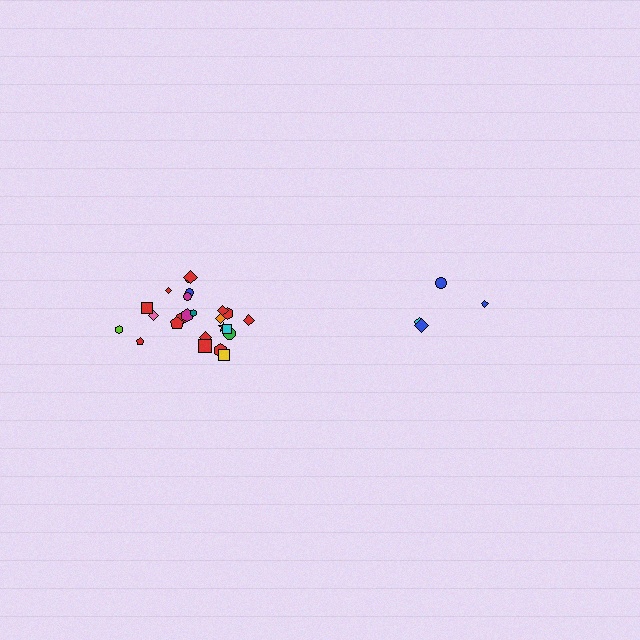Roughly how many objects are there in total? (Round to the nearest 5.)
Roughly 30 objects in total.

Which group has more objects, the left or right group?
The left group.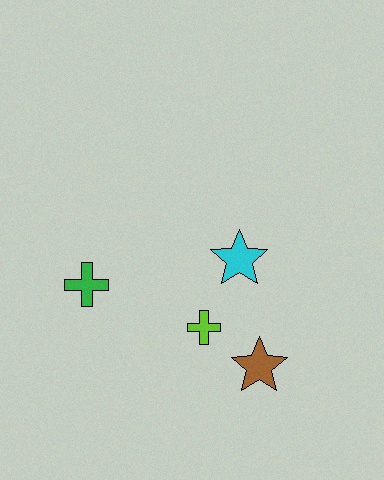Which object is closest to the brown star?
The lime cross is closest to the brown star.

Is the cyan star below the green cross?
No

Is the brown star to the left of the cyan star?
No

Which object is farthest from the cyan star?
The green cross is farthest from the cyan star.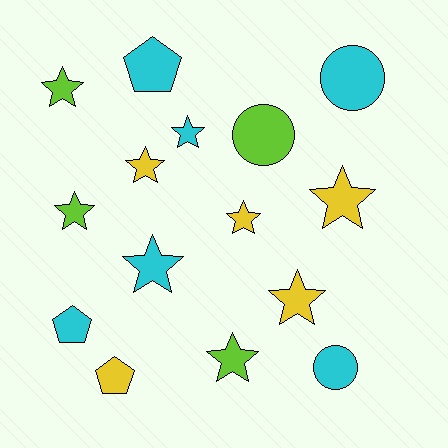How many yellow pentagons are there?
There is 1 yellow pentagon.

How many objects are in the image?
There are 15 objects.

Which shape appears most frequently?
Star, with 9 objects.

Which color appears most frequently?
Cyan, with 6 objects.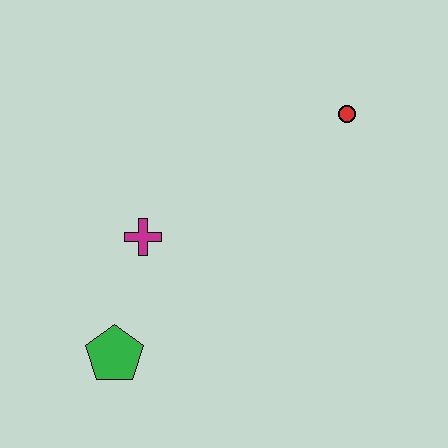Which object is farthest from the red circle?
The green pentagon is farthest from the red circle.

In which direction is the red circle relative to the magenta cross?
The red circle is to the right of the magenta cross.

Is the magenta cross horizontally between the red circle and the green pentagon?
Yes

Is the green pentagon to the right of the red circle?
No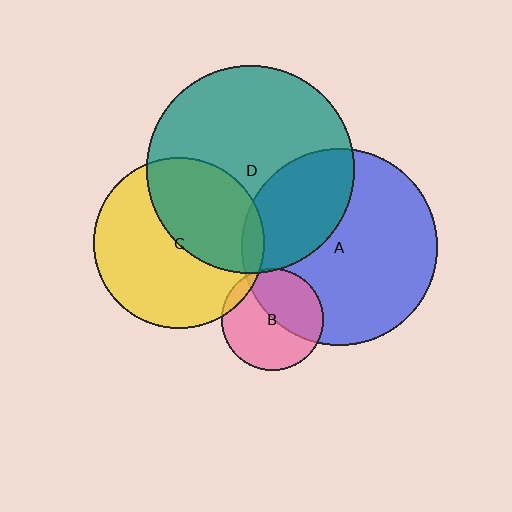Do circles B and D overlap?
Yes.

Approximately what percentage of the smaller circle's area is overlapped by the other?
Approximately 5%.